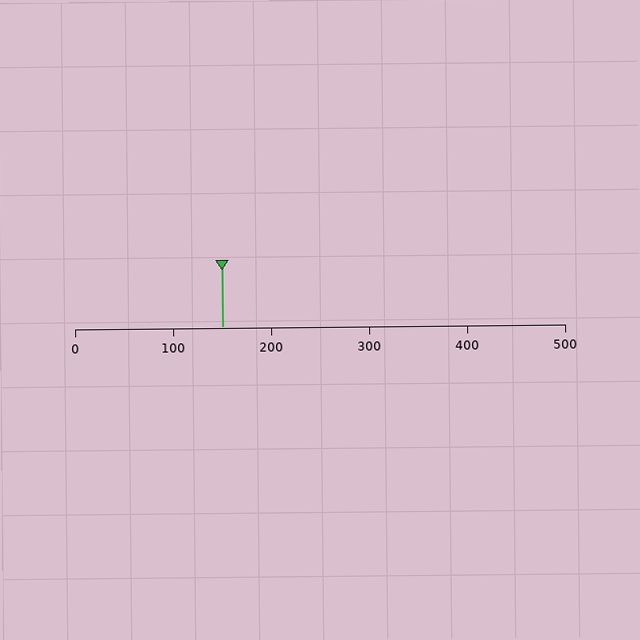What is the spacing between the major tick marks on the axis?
The major ticks are spaced 100 apart.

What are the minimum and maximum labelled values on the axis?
The axis runs from 0 to 500.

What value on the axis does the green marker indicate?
The marker indicates approximately 150.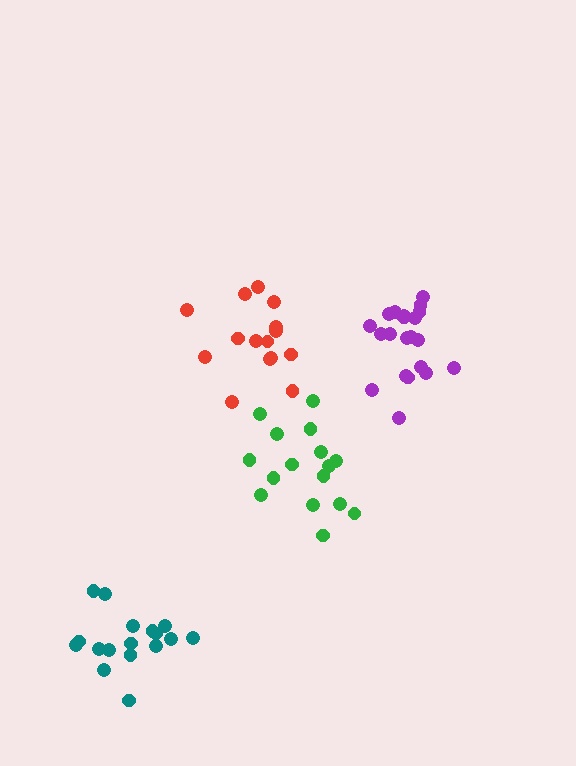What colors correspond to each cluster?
The clusters are colored: purple, teal, green, red.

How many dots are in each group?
Group 1: 21 dots, Group 2: 17 dots, Group 3: 16 dots, Group 4: 15 dots (69 total).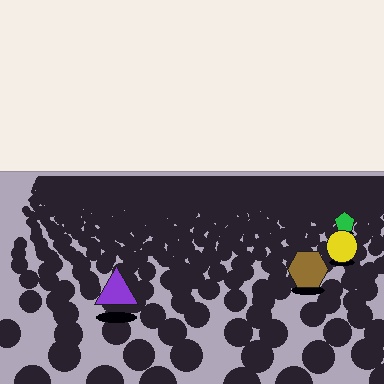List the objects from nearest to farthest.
From nearest to farthest: the purple triangle, the brown hexagon, the yellow circle, the green pentagon.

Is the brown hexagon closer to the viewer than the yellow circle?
Yes. The brown hexagon is closer — you can tell from the texture gradient: the ground texture is coarser near it.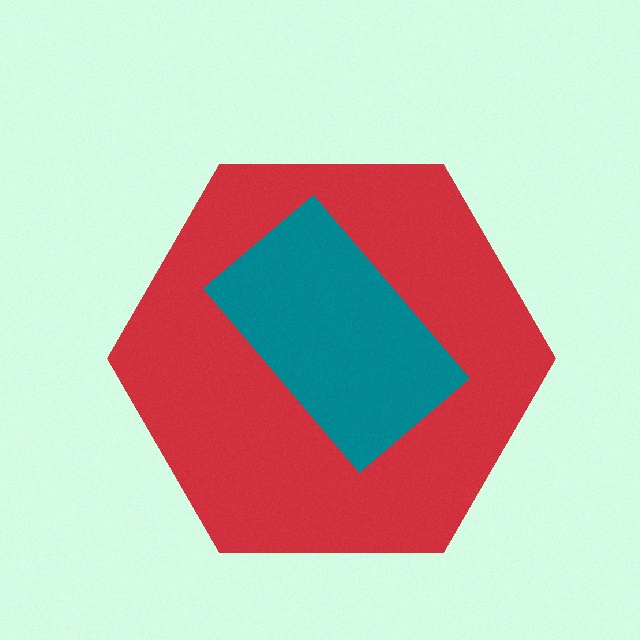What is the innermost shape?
The teal rectangle.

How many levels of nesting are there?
2.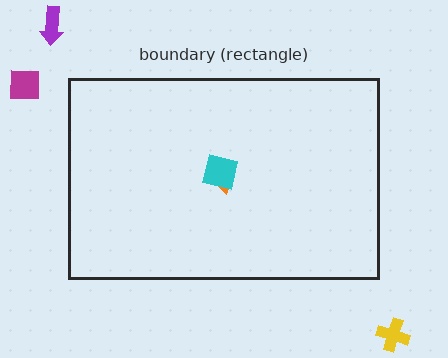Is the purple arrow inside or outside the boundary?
Outside.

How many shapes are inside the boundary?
2 inside, 3 outside.